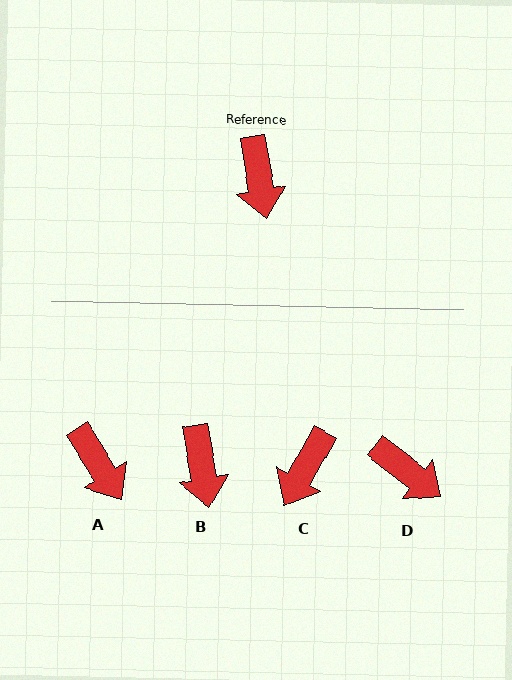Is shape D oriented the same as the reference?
No, it is off by about 42 degrees.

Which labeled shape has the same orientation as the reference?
B.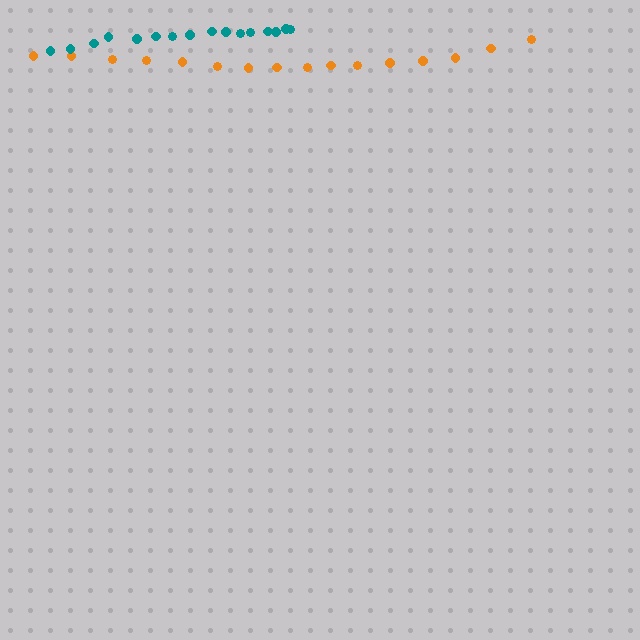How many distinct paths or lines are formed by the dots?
There are 2 distinct paths.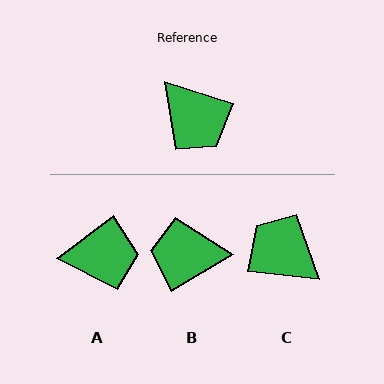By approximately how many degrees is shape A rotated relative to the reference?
Approximately 55 degrees counter-clockwise.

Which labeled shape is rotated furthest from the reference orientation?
C, about 169 degrees away.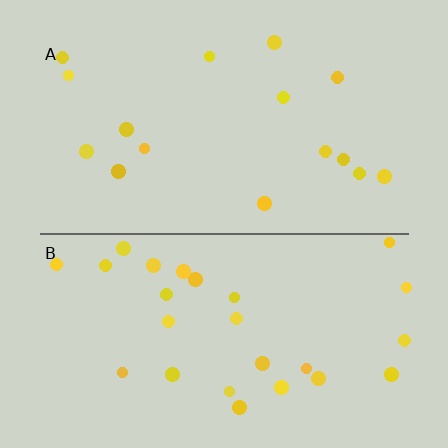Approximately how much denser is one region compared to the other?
Approximately 1.6× — region B over region A.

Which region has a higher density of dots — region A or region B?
B (the bottom).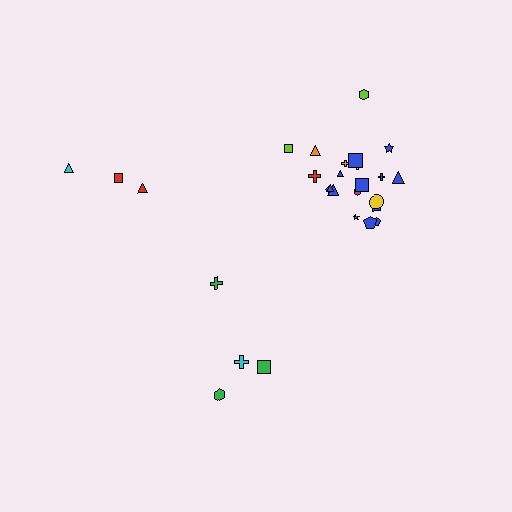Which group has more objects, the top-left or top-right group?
The top-right group.